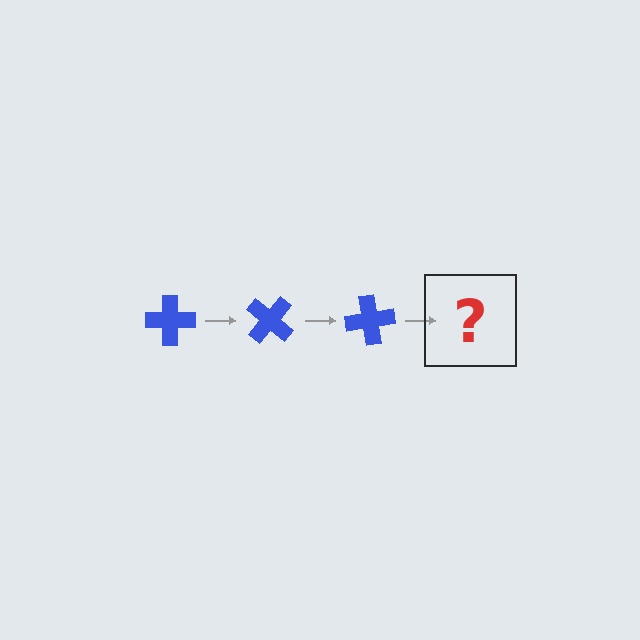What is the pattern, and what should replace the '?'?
The pattern is that the cross rotates 40 degrees each step. The '?' should be a blue cross rotated 120 degrees.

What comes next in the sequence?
The next element should be a blue cross rotated 120 degrees.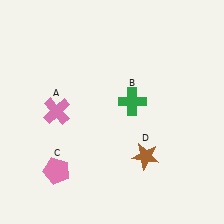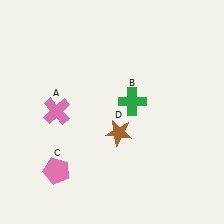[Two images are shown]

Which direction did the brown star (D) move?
The brown star (D) moved left.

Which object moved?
The brown star (D) moved left.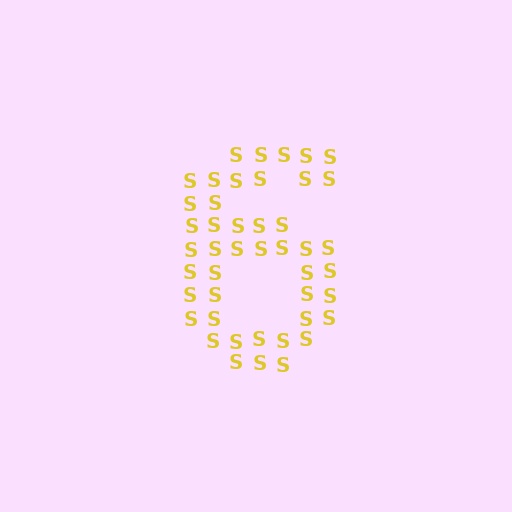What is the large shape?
The large shape is the digit 6.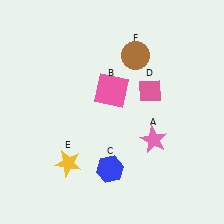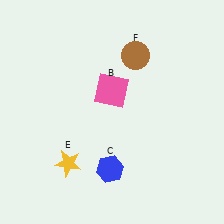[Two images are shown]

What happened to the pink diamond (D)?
The pink diamond (D) was removed in Image 2. It was in the top-right area of Image 1.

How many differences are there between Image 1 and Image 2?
There are 2 differences between the two images.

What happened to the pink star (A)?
The pink star (A) was removed in Image 2. It was in the bottom-right area of Image 1.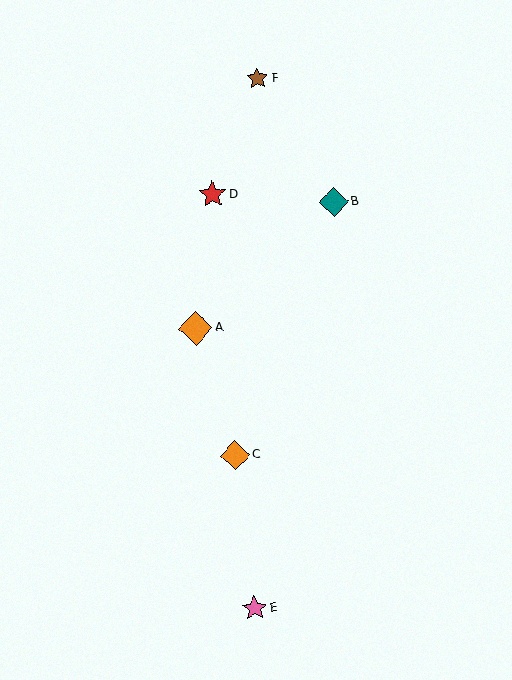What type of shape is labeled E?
Shape E is a pink star.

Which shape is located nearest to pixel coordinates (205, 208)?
The red star (labeled D) at (212, 195) is nearest to that location.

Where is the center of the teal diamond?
The center of the teal diamond is at (334, 202).